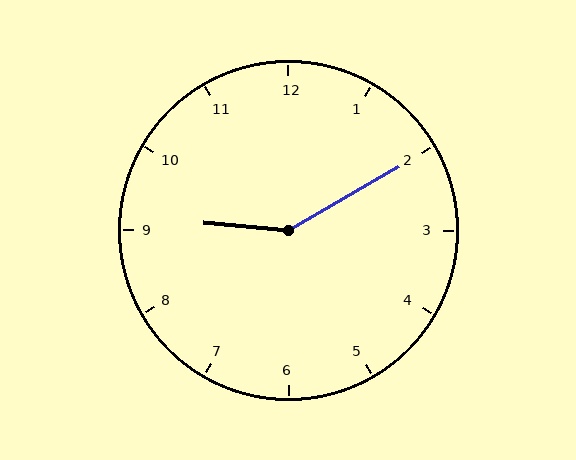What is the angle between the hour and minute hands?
Approximately 145 degrees.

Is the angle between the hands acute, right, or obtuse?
It is obtuse.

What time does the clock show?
9:10.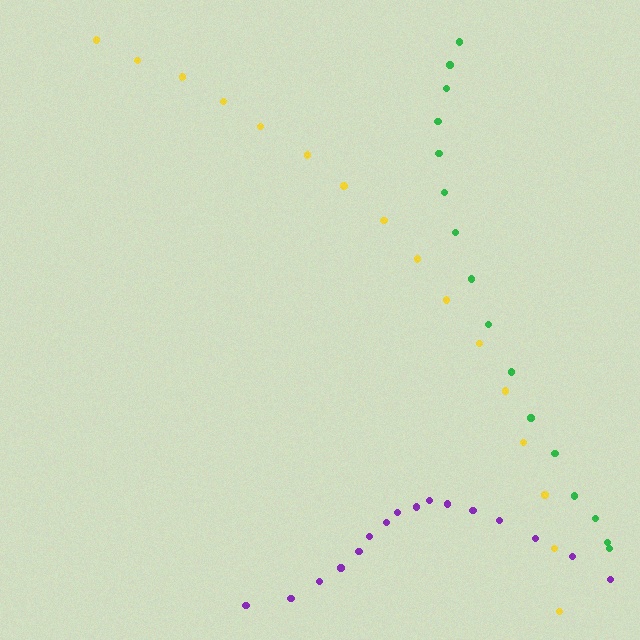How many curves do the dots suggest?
There are 3 distinct paths.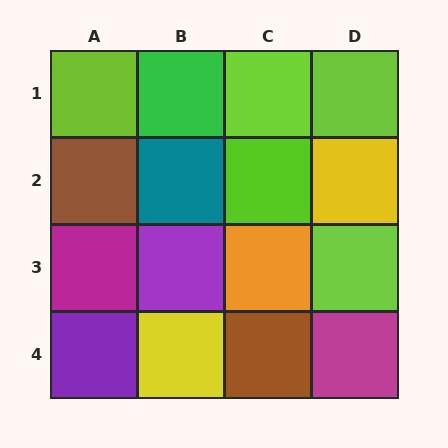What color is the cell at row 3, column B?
Purple.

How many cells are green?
1 cell is green.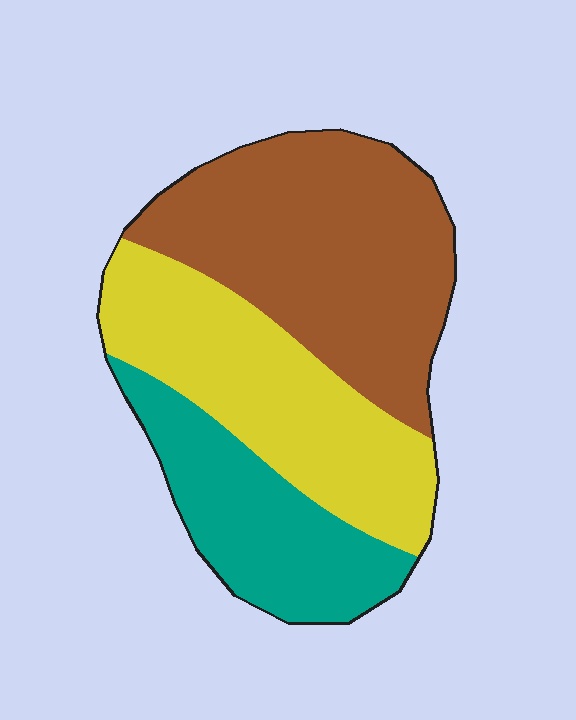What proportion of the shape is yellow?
Yellow covers about 35% of the shape.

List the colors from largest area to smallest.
From largest to smallest: brown, yellow, teal.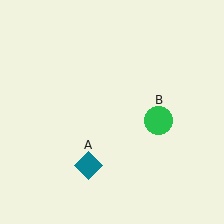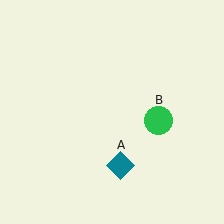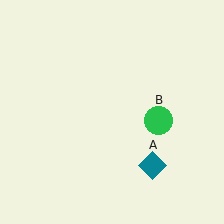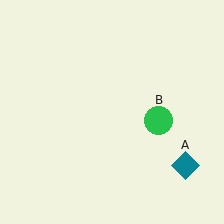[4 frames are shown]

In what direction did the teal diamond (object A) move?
The teal diamond (object A) moved right.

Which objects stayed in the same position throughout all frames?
Green circle (object B) remained stationary.